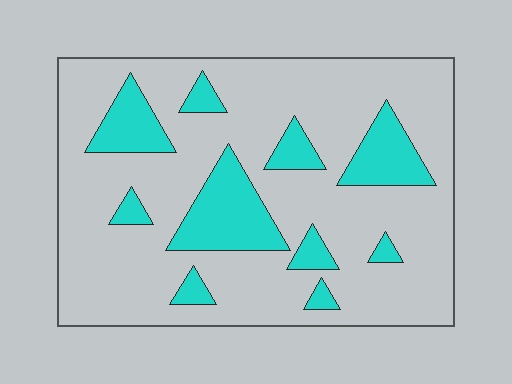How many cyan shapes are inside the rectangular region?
10.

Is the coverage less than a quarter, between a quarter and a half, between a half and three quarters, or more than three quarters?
Less than a quarter.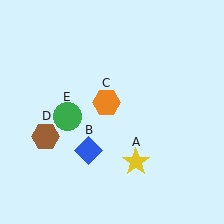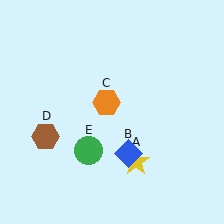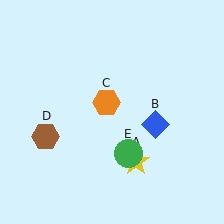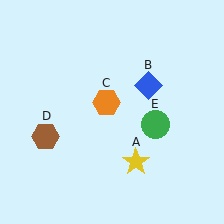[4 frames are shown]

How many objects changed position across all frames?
2 objects changed position: blue diamond (object B), green circle (object E).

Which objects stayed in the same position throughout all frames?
Yellow star (object A) and orange hexagon (object C) and brown hexagon (object D) remained stationary.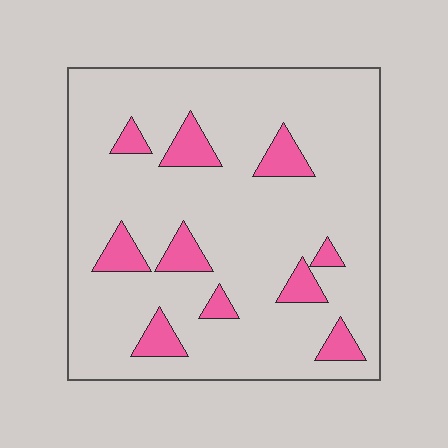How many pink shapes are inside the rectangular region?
10.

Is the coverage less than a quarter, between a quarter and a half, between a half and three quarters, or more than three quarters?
Less than a quarter.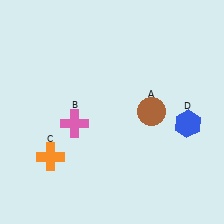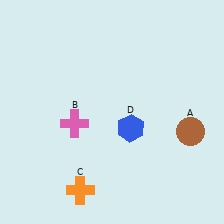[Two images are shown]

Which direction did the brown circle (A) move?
The brown circle (A) moved right.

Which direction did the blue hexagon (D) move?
The blue hexagon (D) moved left.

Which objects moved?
The objects that moved are: the brown circle (A), the orange cross (C), the blue hexagon (D).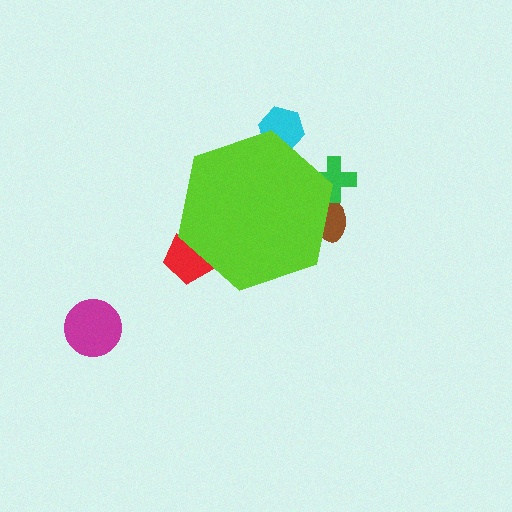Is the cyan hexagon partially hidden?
Yes, the cyan hexagon is partially hidden behind the lime hexagon.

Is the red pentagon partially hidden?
Yes, the red pentagon is partially hidden behind the lime hexagon.